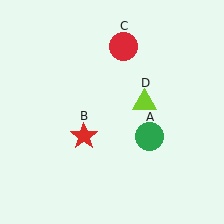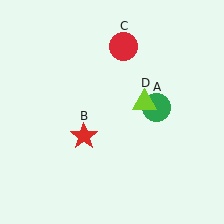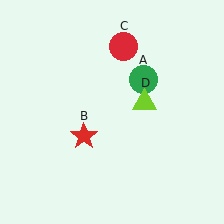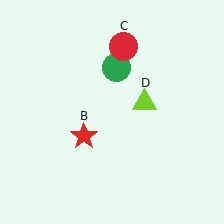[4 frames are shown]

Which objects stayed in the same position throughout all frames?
Red star (object B) and red circle (object C) and lime triangle (object D) remained stationary.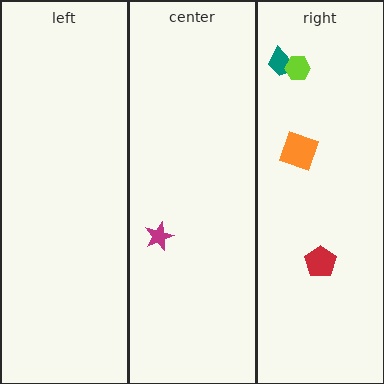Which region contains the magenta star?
The center region.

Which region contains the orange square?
The right region.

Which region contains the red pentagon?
The right region.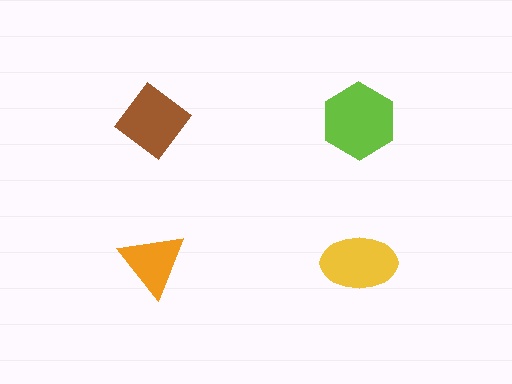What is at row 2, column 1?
An orange triangle.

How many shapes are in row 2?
2 shapes.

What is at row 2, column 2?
A yellow ellipse.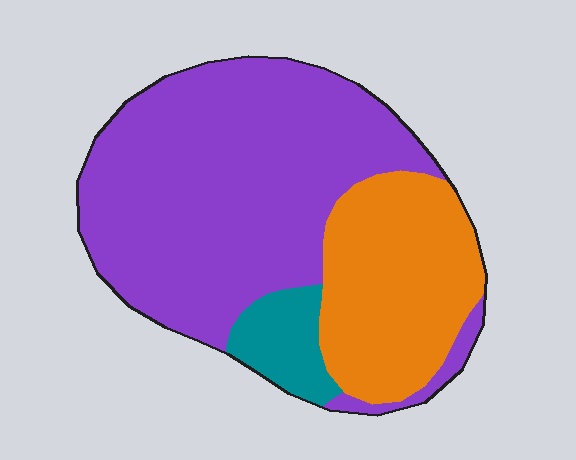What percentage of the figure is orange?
Orange takes up about one quarter (1/4) of the figure.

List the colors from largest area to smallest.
From largest to smallest: purple, orange, teal.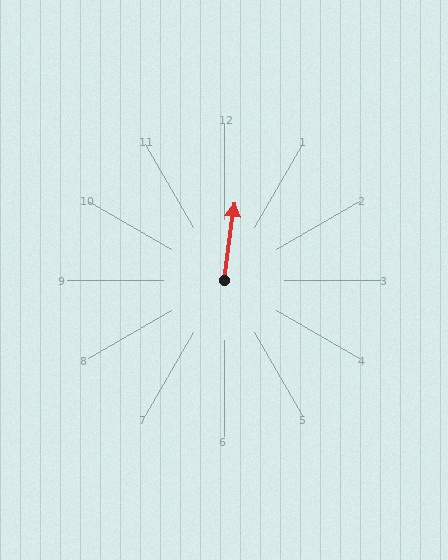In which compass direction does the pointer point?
North.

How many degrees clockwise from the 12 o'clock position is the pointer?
Approximately 8 degrees.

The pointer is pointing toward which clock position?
Roughly 12 o'clock.